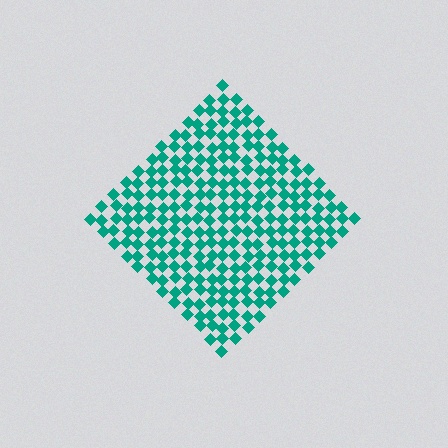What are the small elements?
The small elements are diamonds.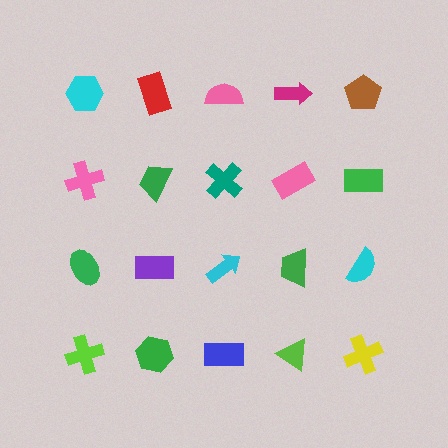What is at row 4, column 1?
A lime cross.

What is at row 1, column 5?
A brown pentagon.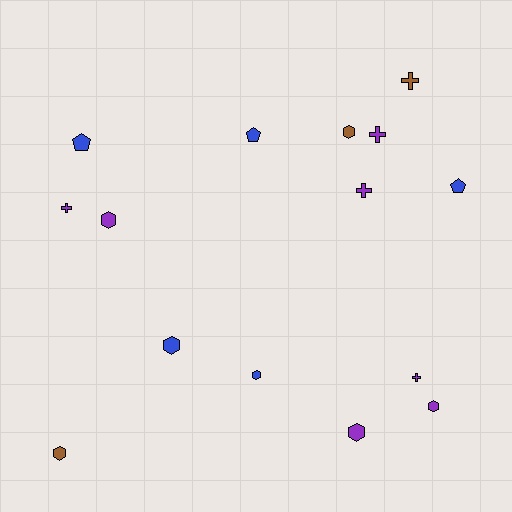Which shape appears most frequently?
Hexagon, with 7 objects.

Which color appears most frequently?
Purple, with 7 objects.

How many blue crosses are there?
There are no blue crosses.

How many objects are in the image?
There are 15 objects.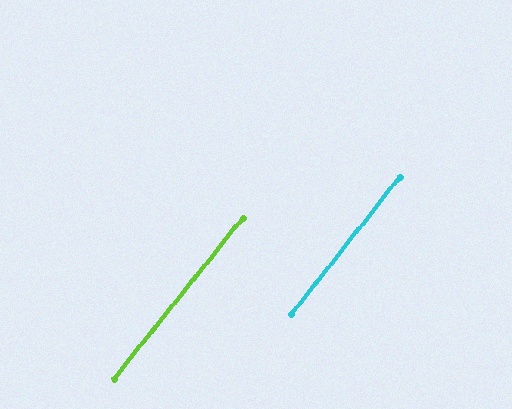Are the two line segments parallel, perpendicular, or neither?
Parallel — their directions differ by only 0.3°.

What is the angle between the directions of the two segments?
Approximately 0 degrees.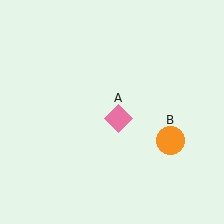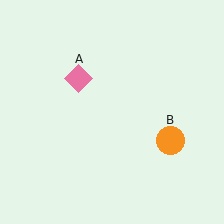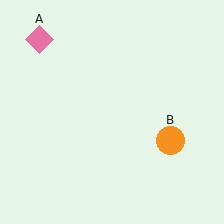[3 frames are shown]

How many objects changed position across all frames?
1 object changed position: pink diamond (object A).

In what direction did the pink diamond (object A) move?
The pink diamond (object A) moved up and to the left.